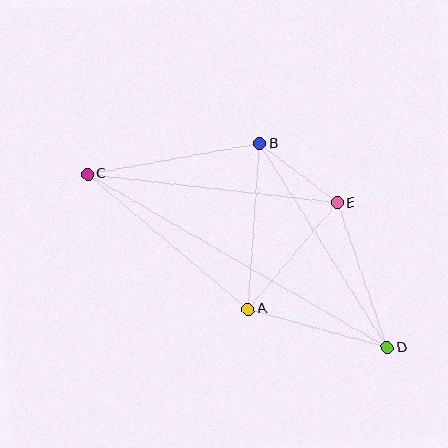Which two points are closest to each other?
Points B and E are closest to each other.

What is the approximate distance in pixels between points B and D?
The distance between B and D is approximately 240 pixels.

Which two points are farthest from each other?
Points C and D are farthest from each other.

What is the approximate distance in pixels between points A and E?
The distance between A and E is approximately 139 pixels.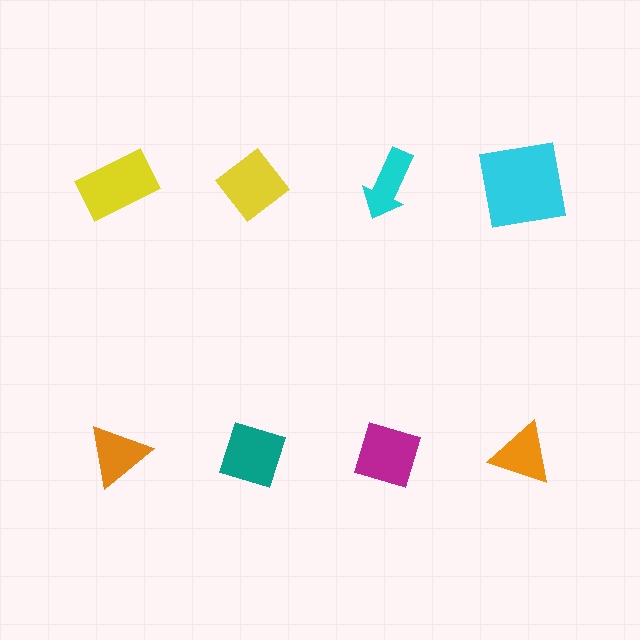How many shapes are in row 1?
4 shapes.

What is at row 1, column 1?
A yellow rectangle.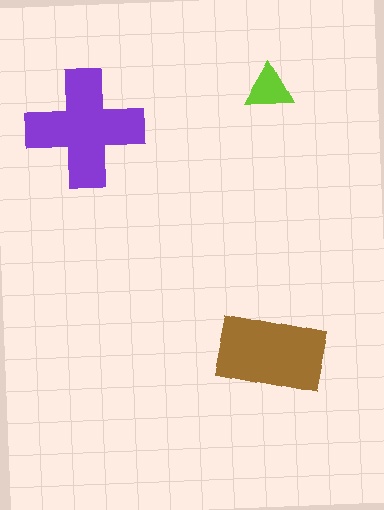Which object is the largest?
The purple cross.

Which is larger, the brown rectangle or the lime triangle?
The brown rectangle.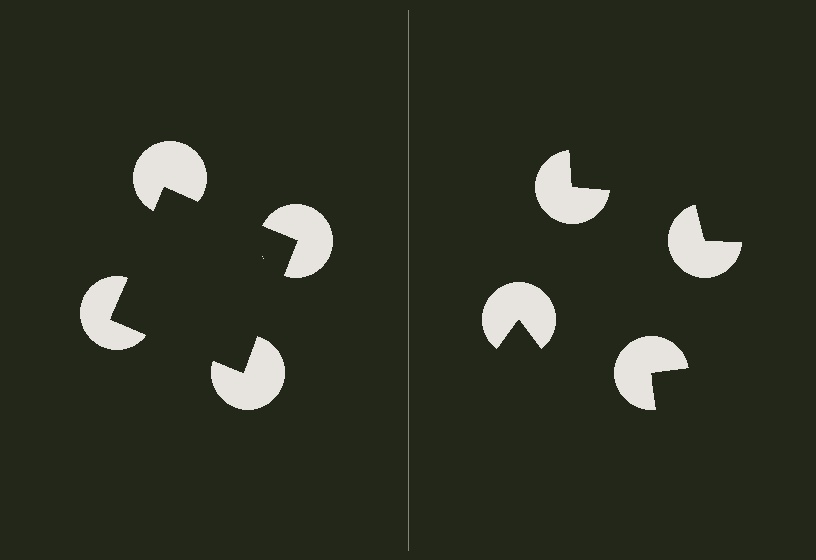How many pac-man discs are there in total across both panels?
8 — 4 on each side.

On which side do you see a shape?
An illusory square appears on the left side. On the right side the wedge cuts are rotated, so no coherent shape forms.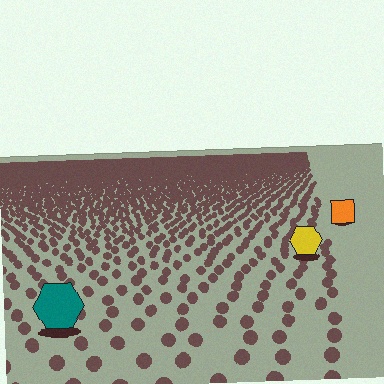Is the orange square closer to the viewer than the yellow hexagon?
No. The yellow hexagon is closer — you can tell from the texture gradient: the ground texture is coarser near it.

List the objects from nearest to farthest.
From nearest to farthest: the teal hexagon, the yellow hexagon, the orange square.